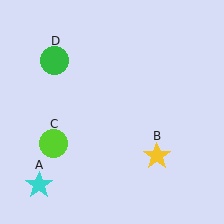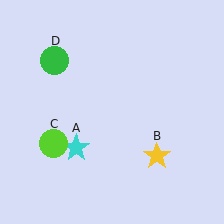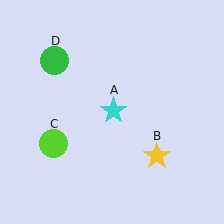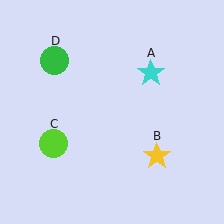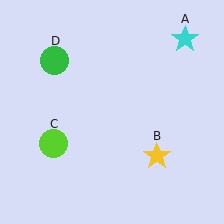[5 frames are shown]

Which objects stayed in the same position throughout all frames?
Yellow star (object B) and lime circle (object C) and green circle (object D) remained stationary.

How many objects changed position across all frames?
1 object changed position: cyan star (object A).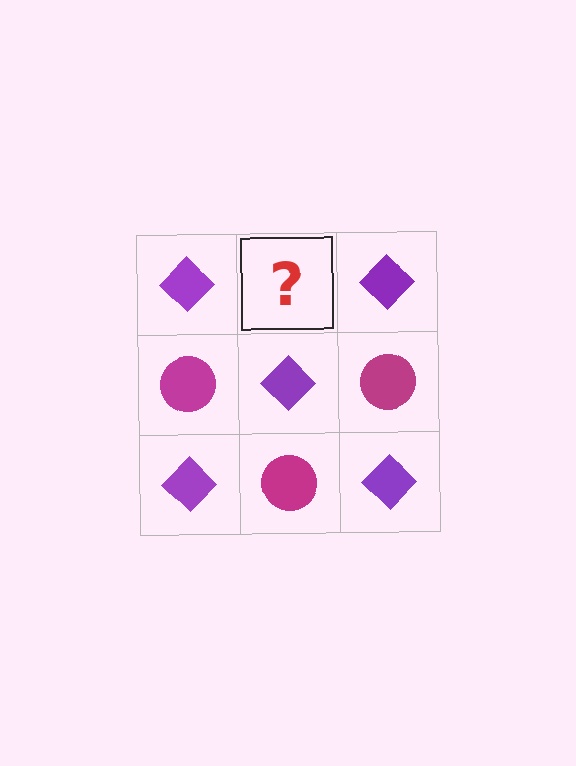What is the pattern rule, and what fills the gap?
The rule is that it alternates purple diamond and magenta circle in a checkerboard pattern. The gap should be filled with a magenta circle.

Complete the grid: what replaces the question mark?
The question mark should be replaced with a magenta circle.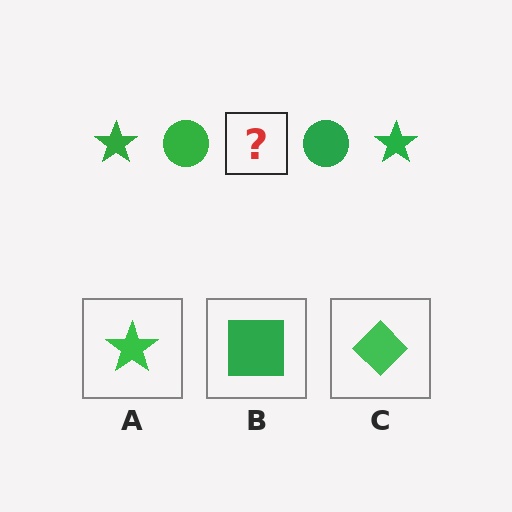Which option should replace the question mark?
Option A.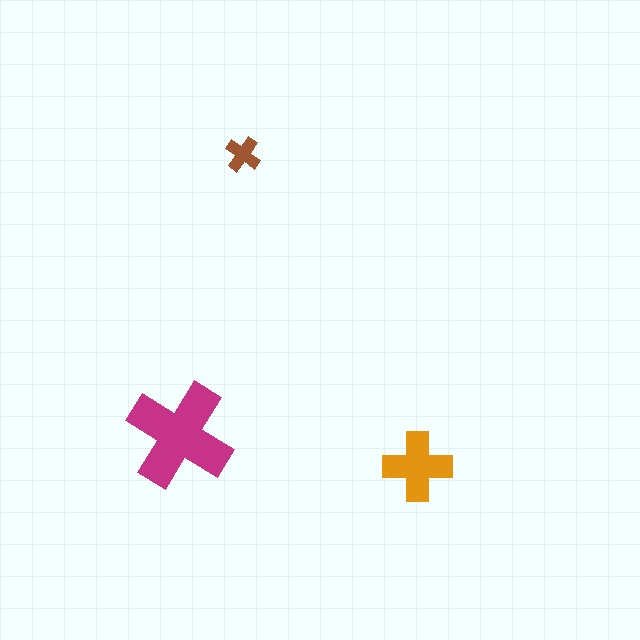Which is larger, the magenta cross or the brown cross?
The magenta one.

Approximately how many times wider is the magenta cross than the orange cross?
About 1.5 times wider.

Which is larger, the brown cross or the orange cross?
The orange one.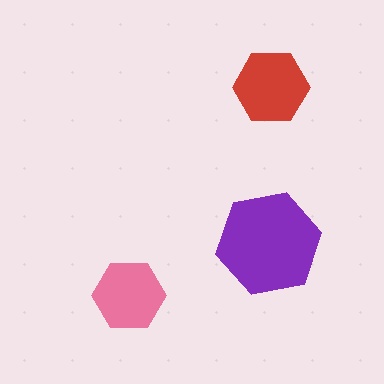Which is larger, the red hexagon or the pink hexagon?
The red one.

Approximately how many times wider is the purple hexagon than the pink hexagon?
About 1.5 times wider.